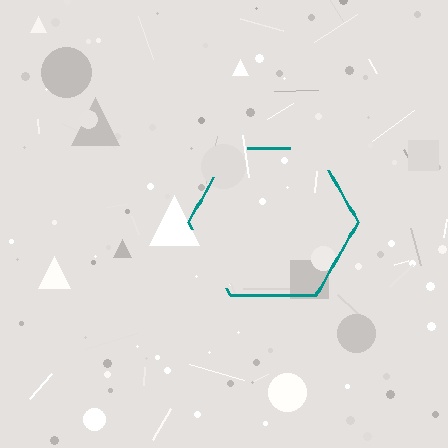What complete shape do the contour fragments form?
The contour fragments form a hexagon.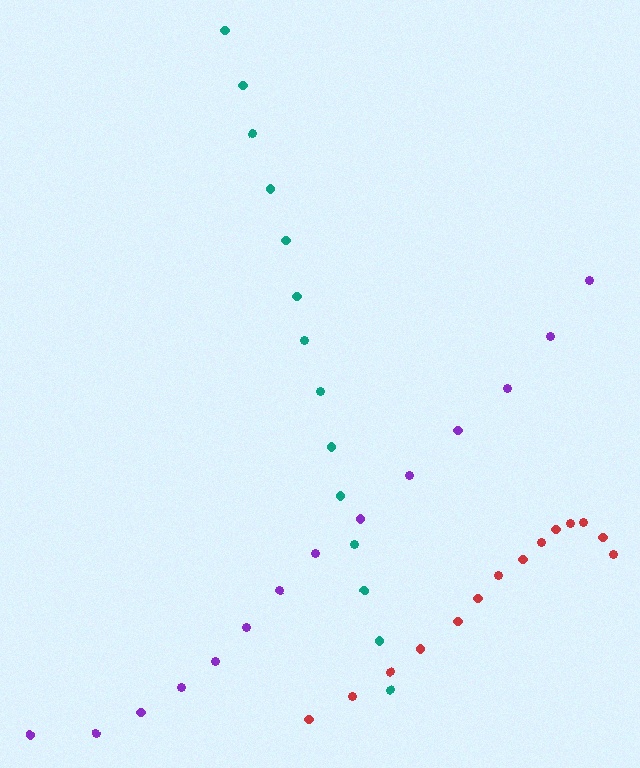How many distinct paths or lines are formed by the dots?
There are 3 distinct paths.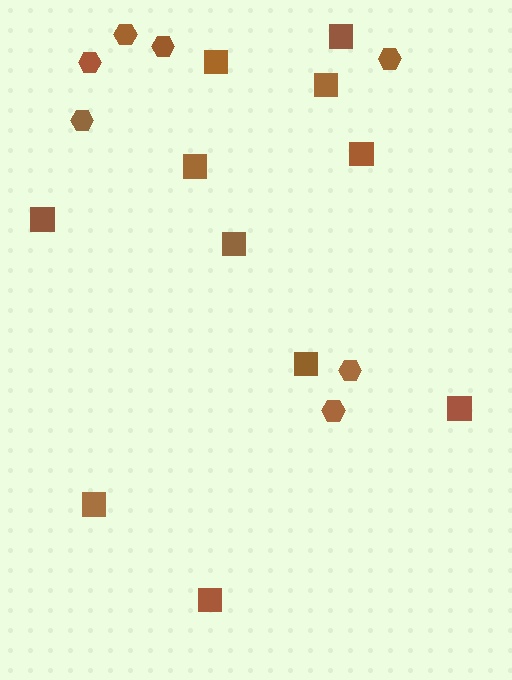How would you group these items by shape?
There are 2 groups: one group of hexagons (7) and one group of squares (11).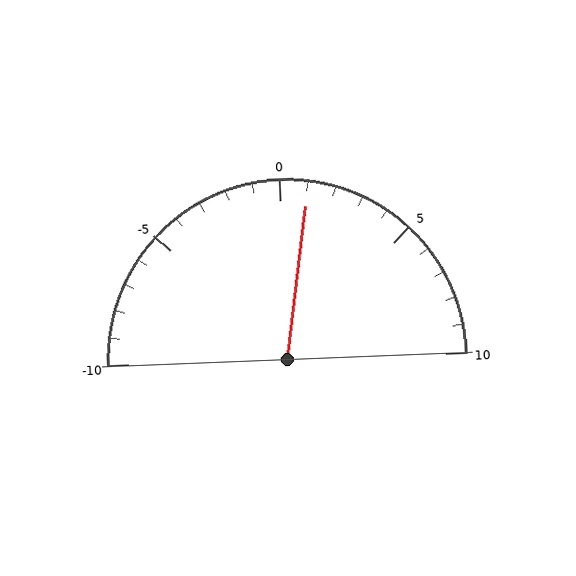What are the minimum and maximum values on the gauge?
The gauge ranges from -10 to 10.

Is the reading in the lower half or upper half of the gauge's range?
The reading is in the upper half of the range (-10 to 10).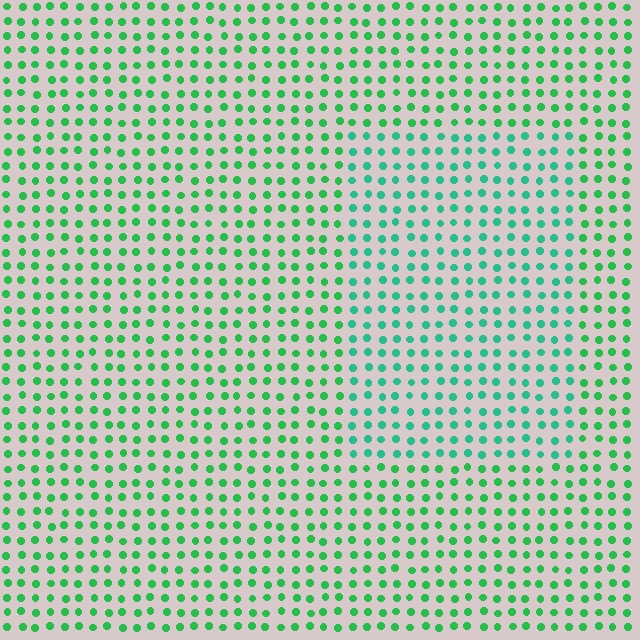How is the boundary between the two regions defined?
The boundary is defined purely by a slight shift in hue (about 26 degrees). Spacing, size, and orientation are identical on both sides.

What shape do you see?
I see a rectangle.